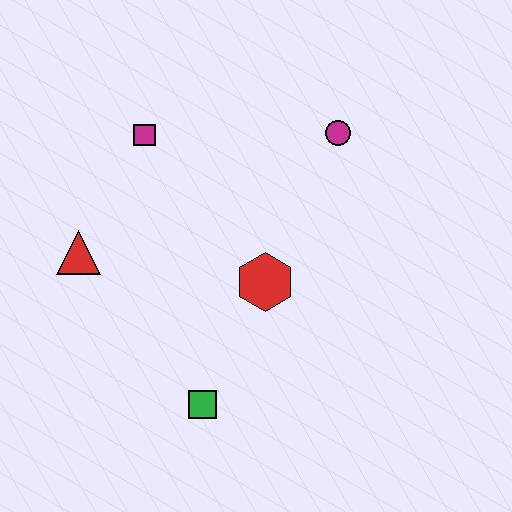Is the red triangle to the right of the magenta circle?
No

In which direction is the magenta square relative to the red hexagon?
The magenta square is above the red hexagon.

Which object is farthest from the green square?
The magenta circle is farthest from the green square.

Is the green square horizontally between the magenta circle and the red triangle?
Yes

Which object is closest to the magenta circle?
The red hexagon is closest to the magenta circle.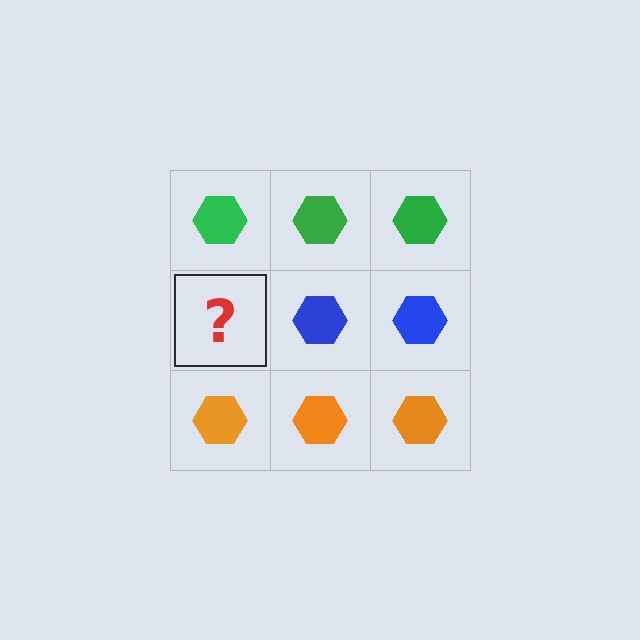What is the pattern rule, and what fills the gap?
The rule is that each row has a consistent color. The gap should be filled with a blue hexagon.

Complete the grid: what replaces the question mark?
The question mark should be replaced with a blue hexagon.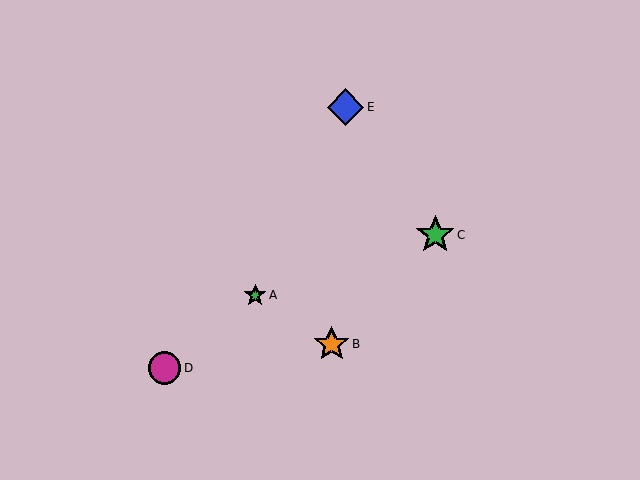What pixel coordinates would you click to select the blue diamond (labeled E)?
Click at (345, 107) to select the blue diamond E.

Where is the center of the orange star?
The center of the orange star is at (332, 344).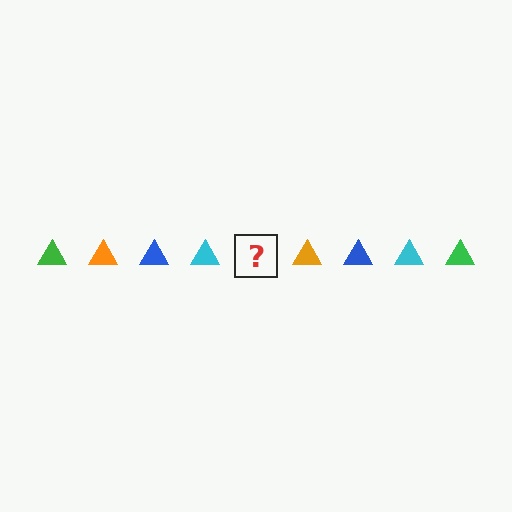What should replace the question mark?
The question mark should be replaced with a green triangle.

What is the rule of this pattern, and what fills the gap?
The rule is that the pattern cycles through green, orange, blue, cyan triangles. The gap should be filled with a green triangle.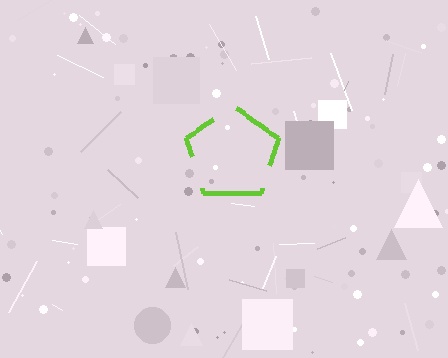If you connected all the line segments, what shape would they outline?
They would outline a pentagon.